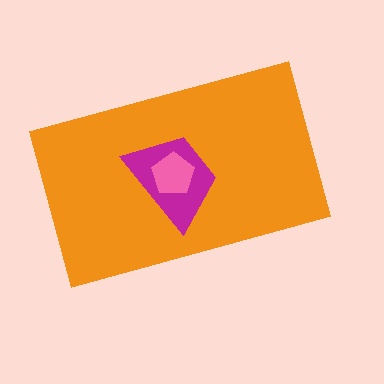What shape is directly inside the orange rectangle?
The magenta trapezoid.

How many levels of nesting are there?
3.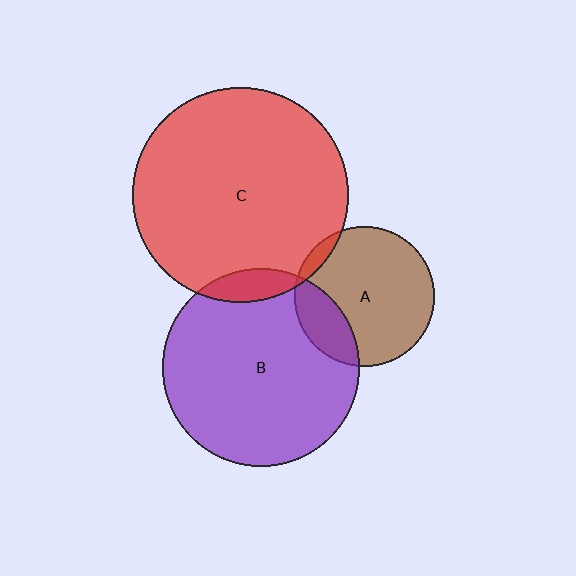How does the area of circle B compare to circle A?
Approximately 2.0 times.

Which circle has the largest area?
Circle C (red).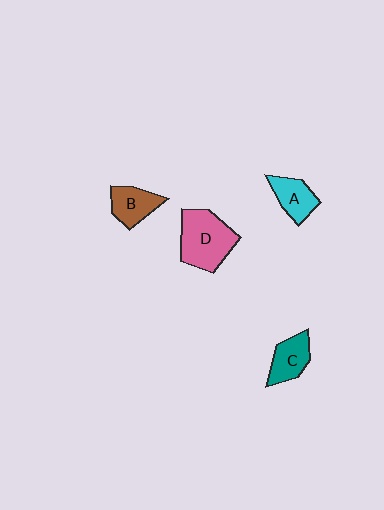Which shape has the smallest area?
Shape A (cyan).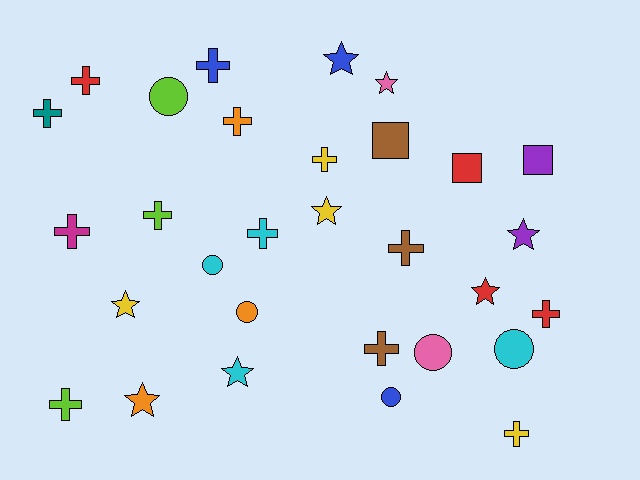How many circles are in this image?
There are 6 circles.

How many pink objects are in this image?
There are 2 pink objects.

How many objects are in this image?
There are 30 objects.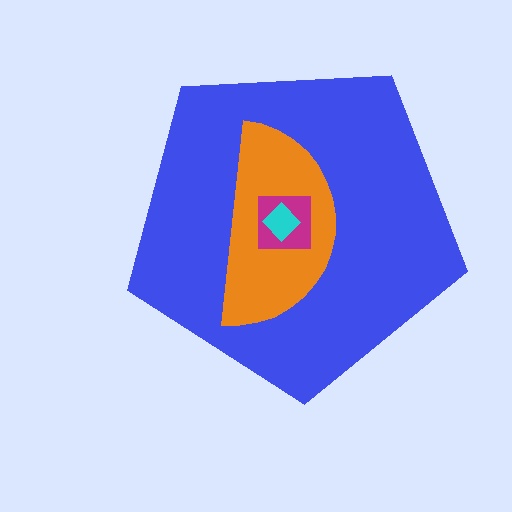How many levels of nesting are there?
4.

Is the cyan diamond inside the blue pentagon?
Yes.